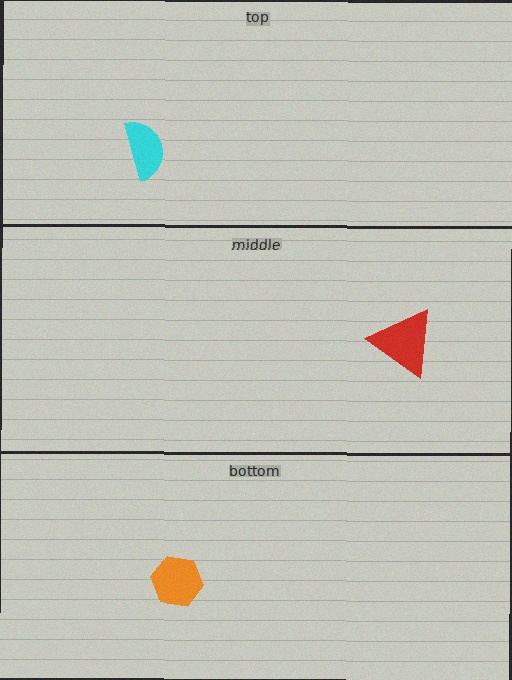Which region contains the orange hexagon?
The bottom region.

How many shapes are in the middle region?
1.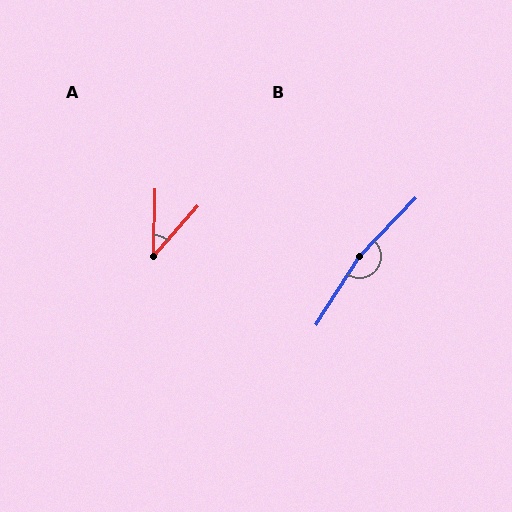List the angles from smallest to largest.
A (40°), B (169°).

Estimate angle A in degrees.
Approximately 40 degrees.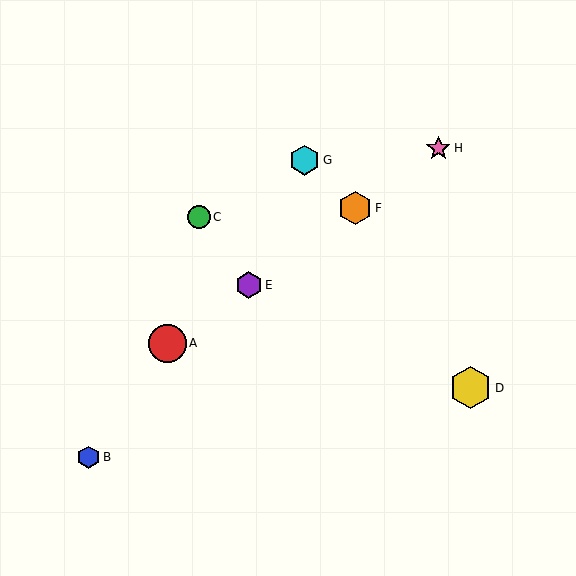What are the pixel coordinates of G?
Object G is at (304, 160).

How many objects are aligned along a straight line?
4 objects (A, E, F, H) are aligned along a straight line.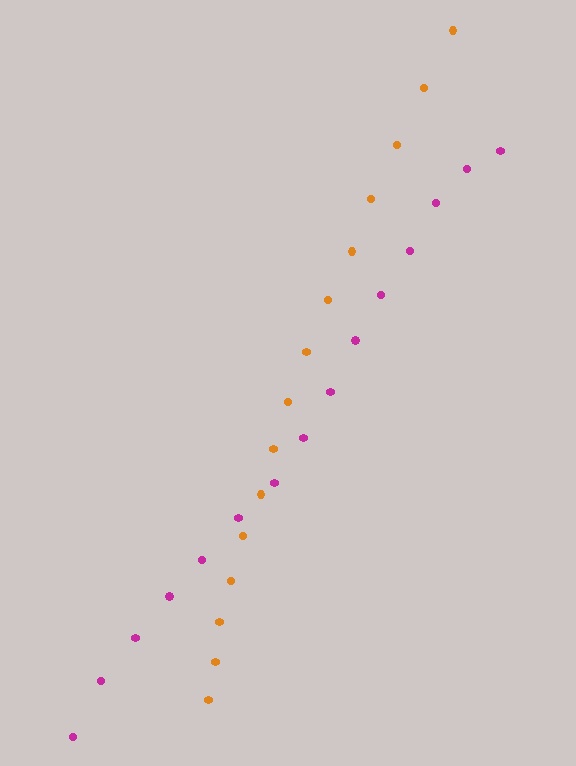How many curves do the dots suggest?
There are 2 distinct paths.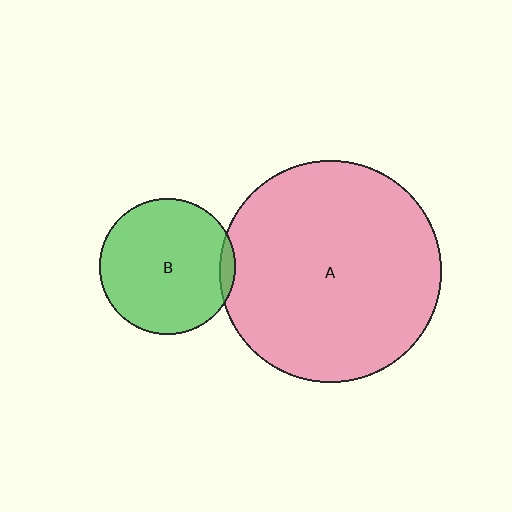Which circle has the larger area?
Circle A (pink).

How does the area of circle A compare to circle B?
Approximately 2.7 times.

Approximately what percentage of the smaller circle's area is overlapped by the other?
Approximately 5%.